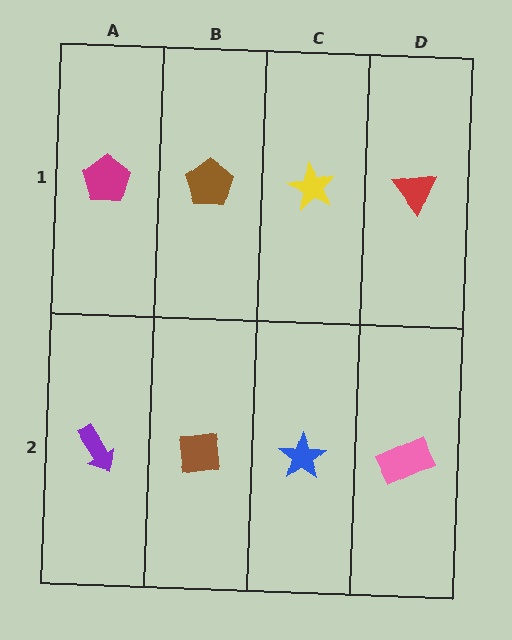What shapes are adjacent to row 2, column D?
A red triangle (row 1, column D), a blue star (row 2, column C).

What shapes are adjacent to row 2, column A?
A magenta pentagon (row 1, column A), a brown square (row 2, column B).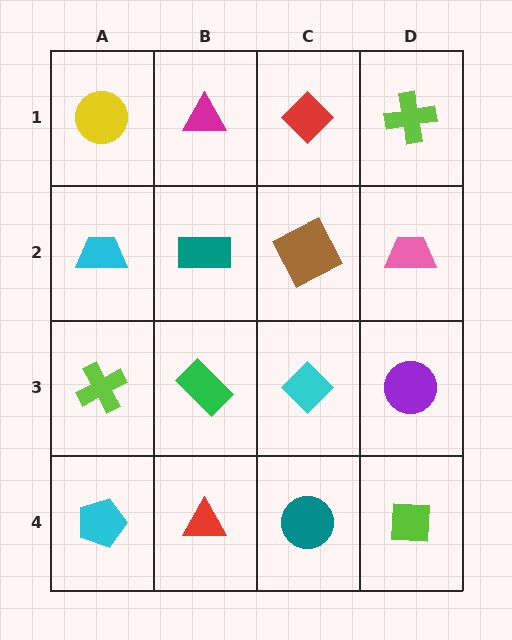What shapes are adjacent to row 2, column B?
A magenta triangle (row 1, column B), a green rectangle (row 3, column B), a cyan trapezoid (row 2, column A), a brown square (row 2, column C).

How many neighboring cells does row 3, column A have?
3.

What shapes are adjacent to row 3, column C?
A brown square (row 2, column C), a teal circle (row 4, column C), a green rectangle (row 3, column B), a purple circle (row 3, column D).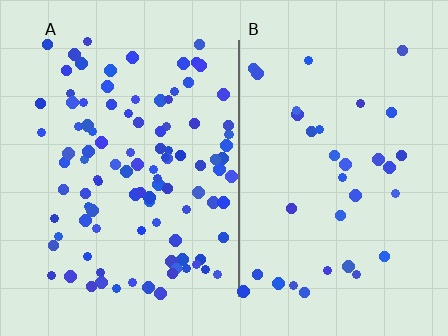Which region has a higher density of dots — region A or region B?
A (the left).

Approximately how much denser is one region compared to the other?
Approximately 3.0× — region A over region B.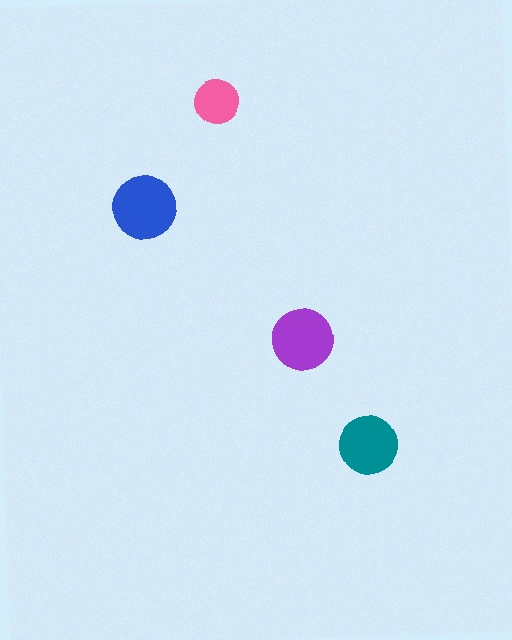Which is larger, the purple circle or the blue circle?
The blue one.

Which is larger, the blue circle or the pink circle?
The blue one.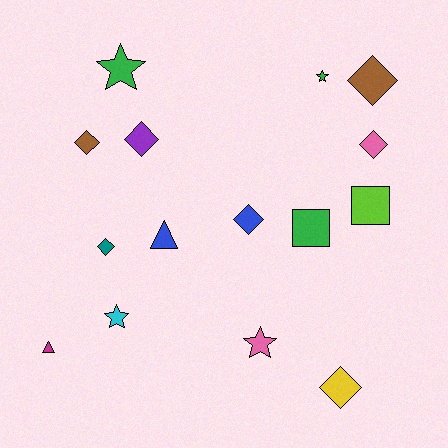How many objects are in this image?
There are 15 objects.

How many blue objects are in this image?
There are 2 blue objects.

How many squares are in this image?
There are 2 squares.